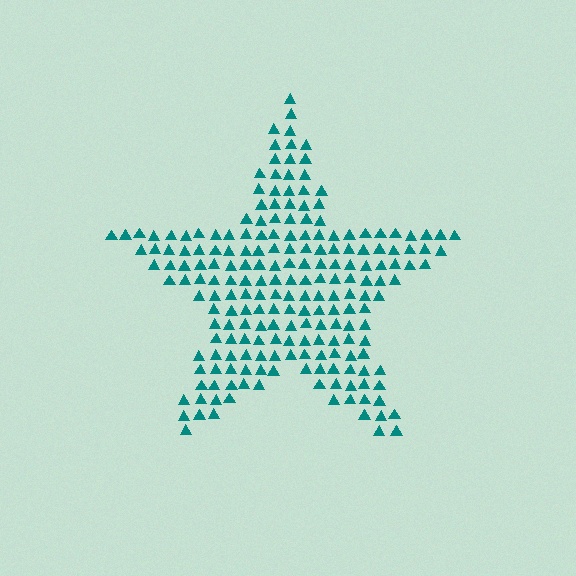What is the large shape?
The large shape is a star.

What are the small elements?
The small elements are triangles.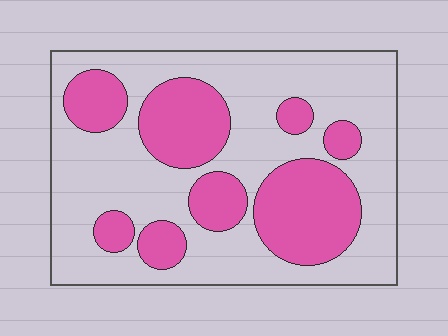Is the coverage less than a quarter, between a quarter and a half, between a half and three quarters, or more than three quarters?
Between a quarter and a half.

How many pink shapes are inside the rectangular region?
8.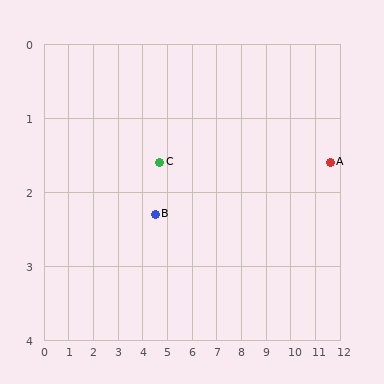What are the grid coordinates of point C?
Point C is at approximately (4.7, 1.6).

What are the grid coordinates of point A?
Point A is at approximately (11.6, 1.6).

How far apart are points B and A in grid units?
Points B and A are about 7.1 grid units apart.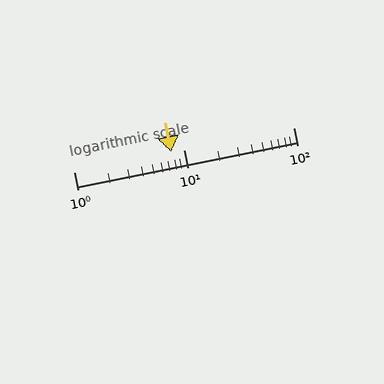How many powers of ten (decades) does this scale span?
The scale spans 2 decades, from 1 to 100.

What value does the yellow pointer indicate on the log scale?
The pointer indicates approximately 7.8.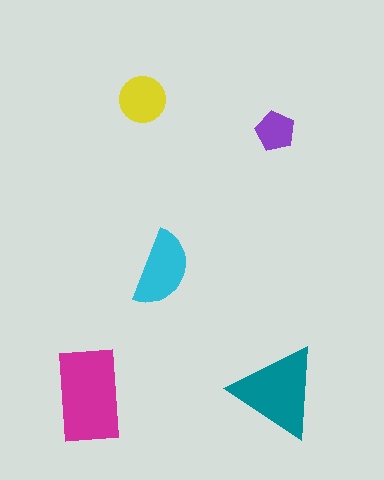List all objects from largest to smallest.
The magenta rectangle, the teal triangle, the cyan semicircle, the yellow circle, the purple pentagon.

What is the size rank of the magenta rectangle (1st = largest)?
1st.